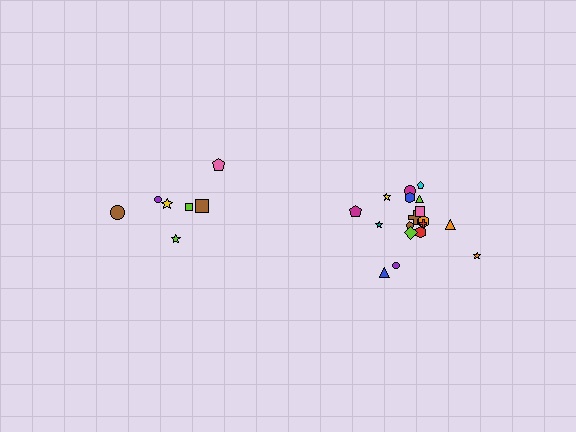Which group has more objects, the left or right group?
The right group.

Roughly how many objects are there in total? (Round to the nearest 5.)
Roughly 25 objects in total.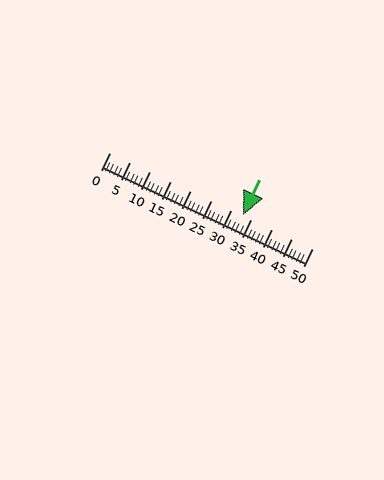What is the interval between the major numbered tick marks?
The major tick marks are spaced 5 units apart.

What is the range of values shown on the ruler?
The ruler shows values from 0 to 50.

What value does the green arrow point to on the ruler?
The green arrow points to approximately 33.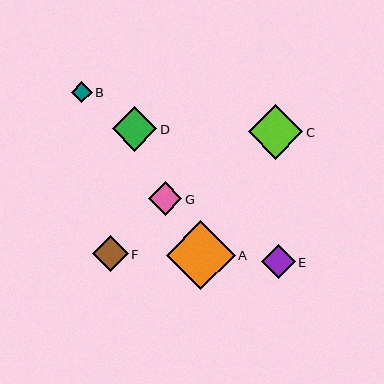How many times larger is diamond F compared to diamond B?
Diamond F is approximately 1.7 times the size of diamond B.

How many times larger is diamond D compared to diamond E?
Diamond D is approximately 1.3 times the size of diamond E.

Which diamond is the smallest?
Diamond B is the smallest with a size of approximately 21 pixels.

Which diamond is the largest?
Diamond A is the largest with a size of approximately 69 pixels.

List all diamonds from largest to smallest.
From largest to smallest: A, C, D, F, G, E, B.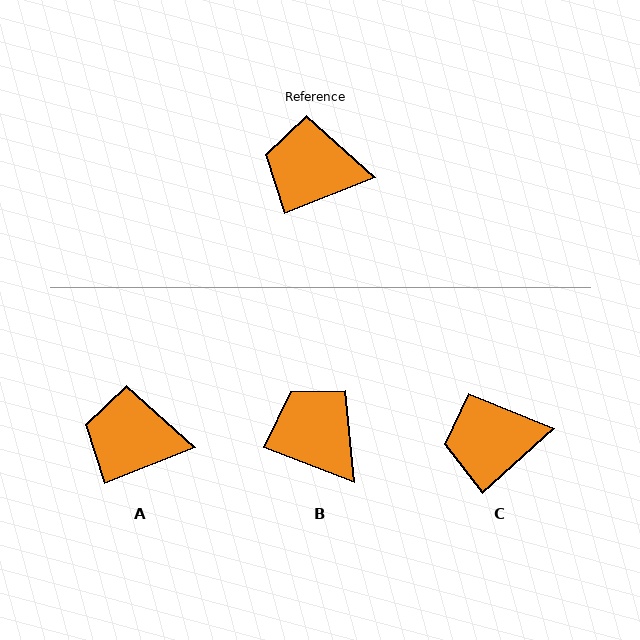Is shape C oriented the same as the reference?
No, it is off by about 20 degrees.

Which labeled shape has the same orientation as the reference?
A.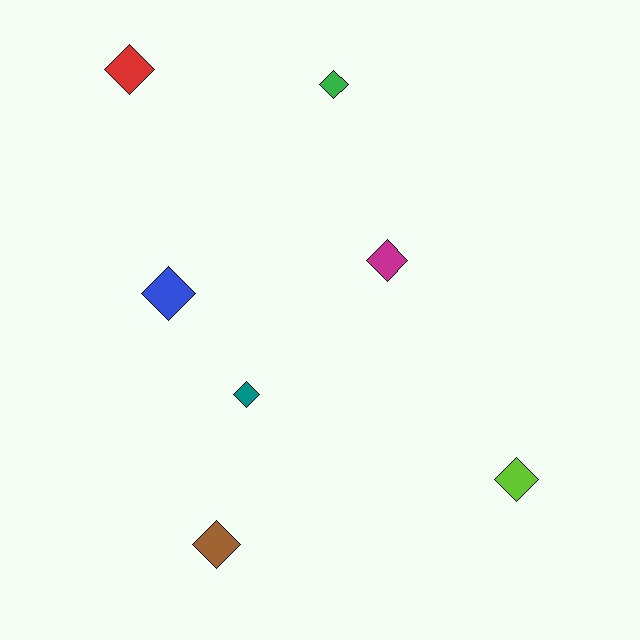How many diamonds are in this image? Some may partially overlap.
There are 7 diamonds.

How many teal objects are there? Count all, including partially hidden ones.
There is 1 teal object.